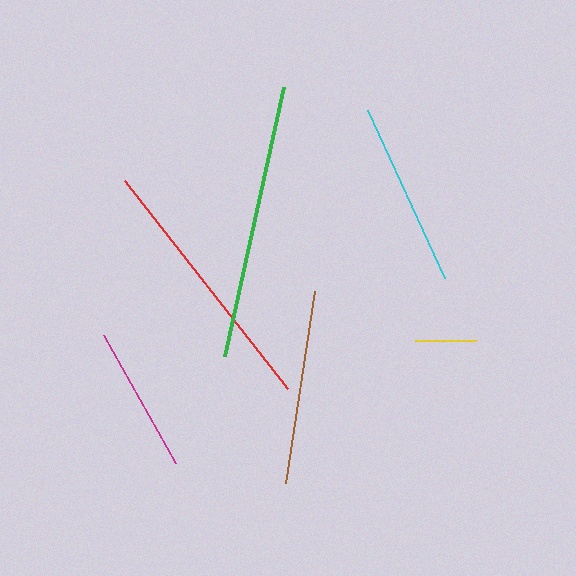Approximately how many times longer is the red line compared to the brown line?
The red line is approximately 1.4 times the length of the brown line.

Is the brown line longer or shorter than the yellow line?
The brown line is longer than the yellow line.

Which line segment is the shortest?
The yellow line is the shortest at approximately 61 pixels.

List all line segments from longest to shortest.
From longest to shortest: green, red, brown, cyan, magenta, yellow.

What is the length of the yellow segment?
The yellow segment is approximately 61 pixels long.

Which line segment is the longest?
The green line is the longest at approximately 276 pixels.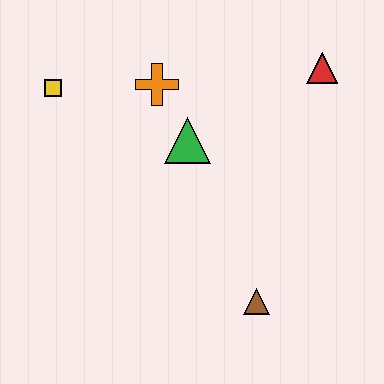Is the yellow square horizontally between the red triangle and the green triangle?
No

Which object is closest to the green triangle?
The orange cross is closest to the green triangle.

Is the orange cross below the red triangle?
Yes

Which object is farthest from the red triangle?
The yellow square is farthest from the red triangle.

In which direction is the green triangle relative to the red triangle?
The green triangle is to the left of the red triangle.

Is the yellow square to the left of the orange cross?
Yes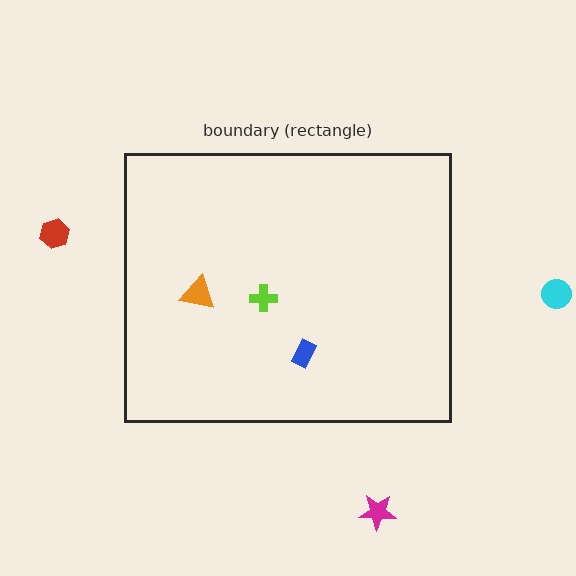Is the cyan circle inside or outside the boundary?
Outside.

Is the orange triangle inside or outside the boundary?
Inside.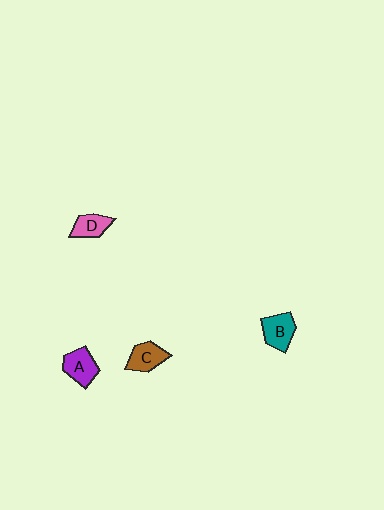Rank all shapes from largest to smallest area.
From largest to smallest: B (teal), A (purple), C (brown), D (pink).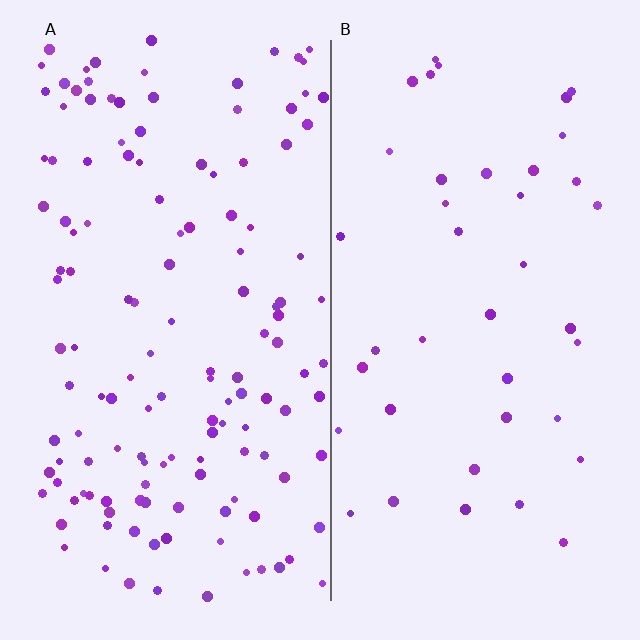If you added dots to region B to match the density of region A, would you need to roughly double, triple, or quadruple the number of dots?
Approximately triple.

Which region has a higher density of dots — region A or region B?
A (the left).